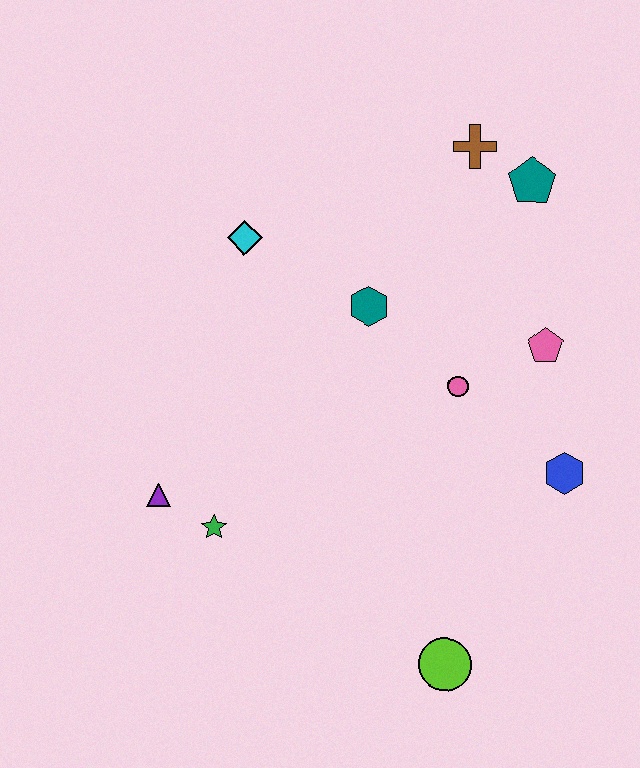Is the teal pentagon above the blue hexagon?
Yes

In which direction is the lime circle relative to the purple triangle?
The lime circle is to the right of the purple triangle.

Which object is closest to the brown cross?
The teal pentagon is closest to the brown cross.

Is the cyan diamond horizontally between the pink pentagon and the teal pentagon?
No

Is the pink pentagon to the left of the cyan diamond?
No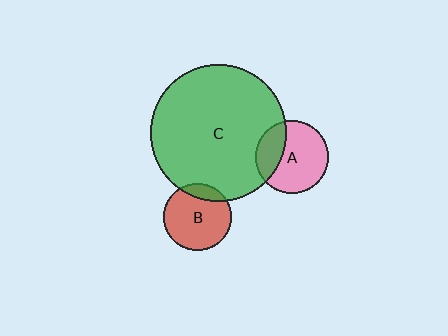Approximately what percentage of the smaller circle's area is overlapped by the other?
Approximately 30%.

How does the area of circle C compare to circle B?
Approximately 4.1 times.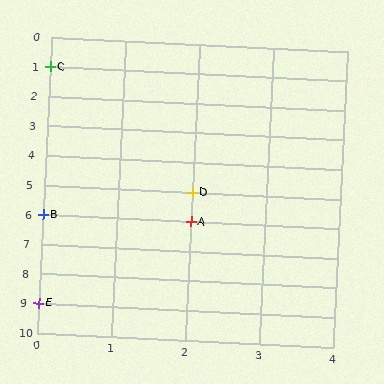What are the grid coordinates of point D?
Point D is at grid coordinates (2, 5).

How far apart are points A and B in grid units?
Points A and B are 2 columns apart.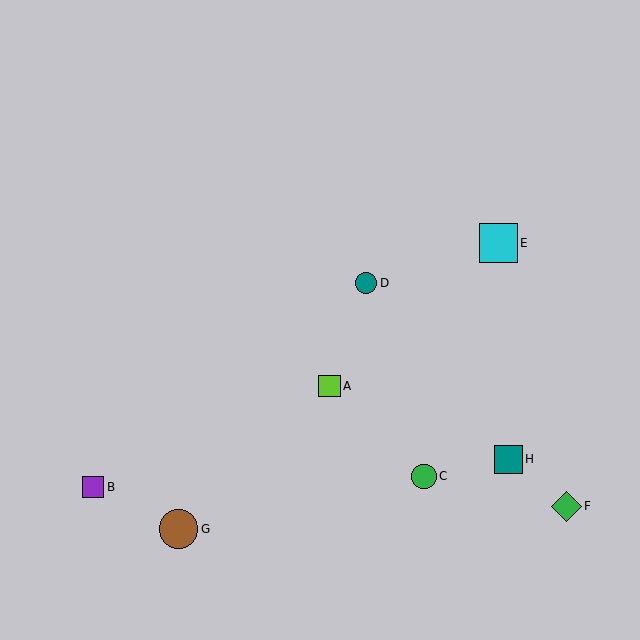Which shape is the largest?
The brown circle (labeled G) is the largest.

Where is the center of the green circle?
The center of the green circle is at (424, 476).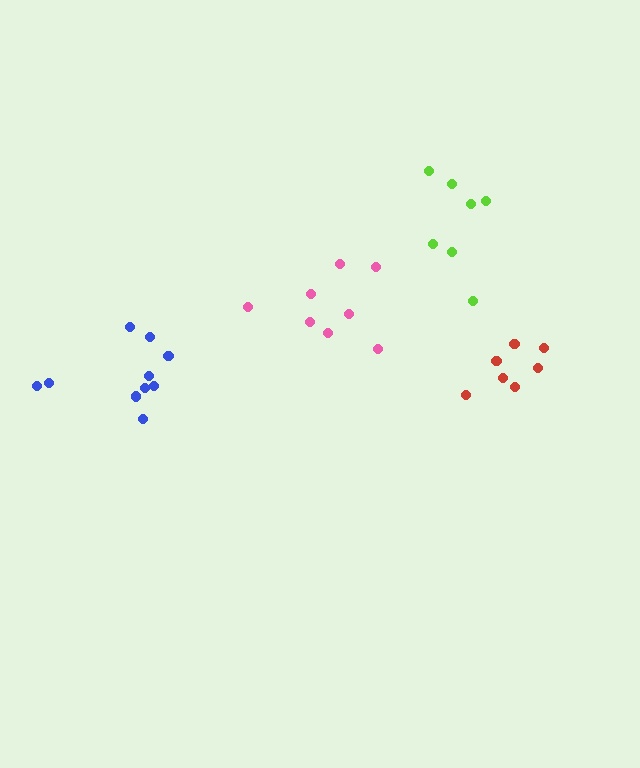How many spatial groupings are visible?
There are 4 spatial groupings.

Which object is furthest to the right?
The red cluster is rightmost.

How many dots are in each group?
Group 1: 7 dots, Group 2: 7 dots, Group 3: 10 dots, Group 4: 8 dots (32 total).